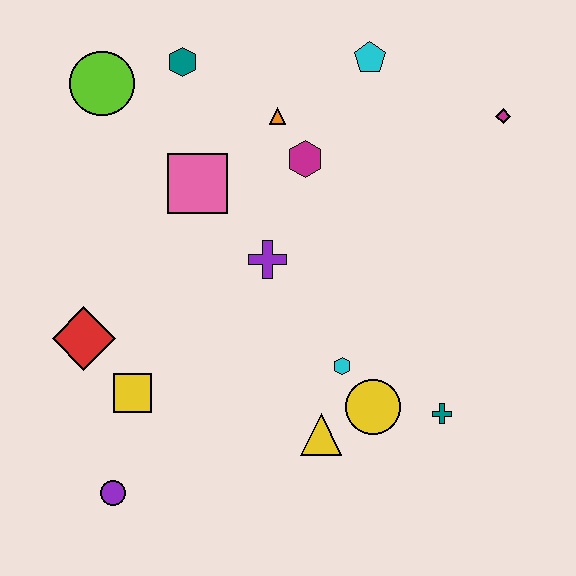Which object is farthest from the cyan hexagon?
The lime circle is farthest from the cyan hexagon.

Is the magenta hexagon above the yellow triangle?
Yes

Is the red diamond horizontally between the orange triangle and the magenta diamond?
No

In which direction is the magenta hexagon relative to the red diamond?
The magenta hexagon is to the right of the red diamond.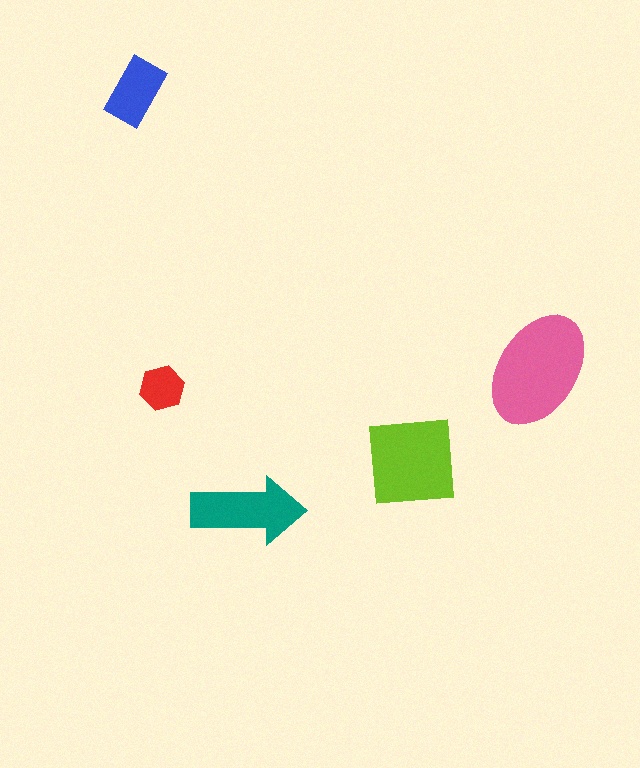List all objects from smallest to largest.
The red hexagon, the blue rectangle, the teal arrow, the lime square, the pink ellipse.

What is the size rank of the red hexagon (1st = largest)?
5th.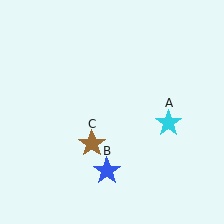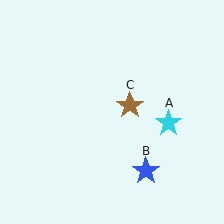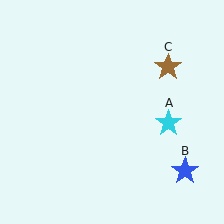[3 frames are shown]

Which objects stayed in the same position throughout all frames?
Cyan star (object A) remained stationary.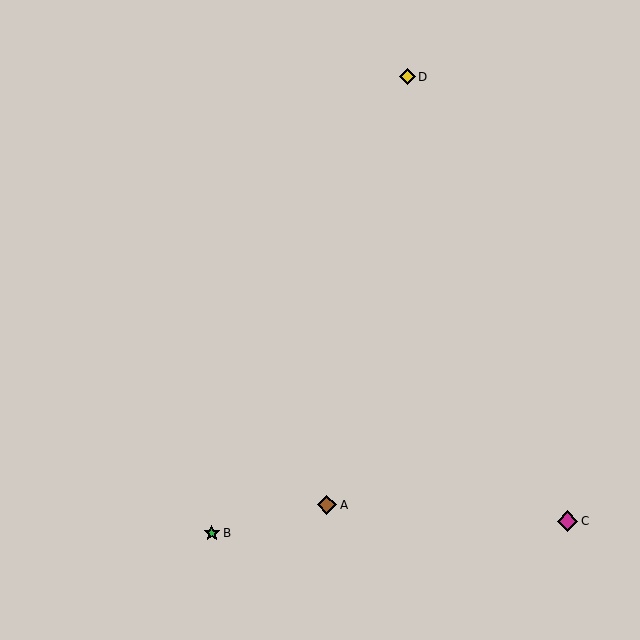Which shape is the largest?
The magenta diamond (labeled C) is the largest.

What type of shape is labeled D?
Shape D is a yellow diamond.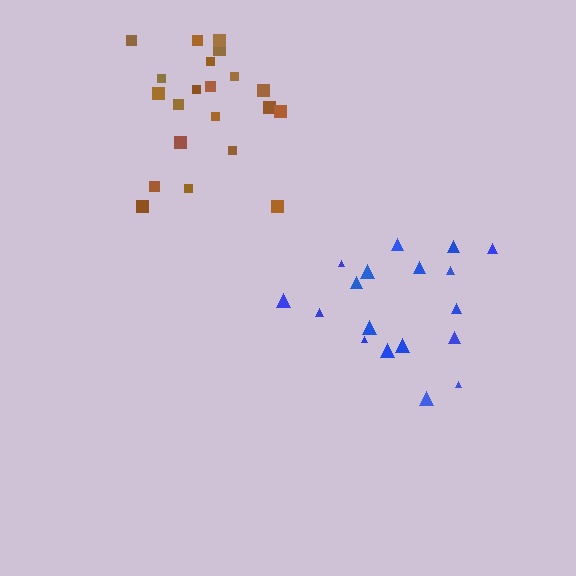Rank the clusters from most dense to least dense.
brown, blue.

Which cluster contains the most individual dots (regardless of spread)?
Brown (21).